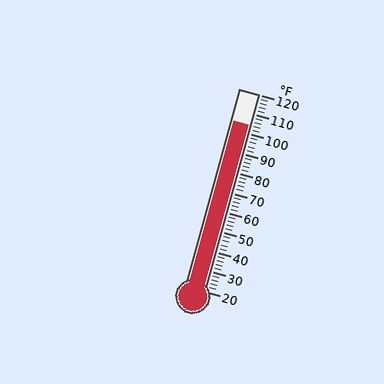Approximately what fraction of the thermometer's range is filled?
The thermometer is filled to approximately 85% of its range.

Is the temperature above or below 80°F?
The temperature is above 80°F.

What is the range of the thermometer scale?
The thermometer scale ranges from 20°F to 120°F.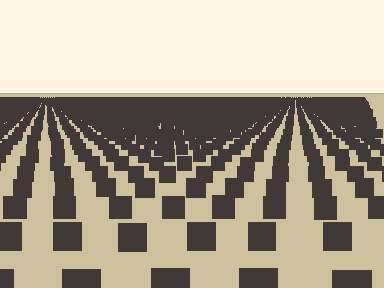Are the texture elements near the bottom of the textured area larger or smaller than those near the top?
Larger. Near the bottom, elements are closer to the viewer and appear at a bigger on-screen size.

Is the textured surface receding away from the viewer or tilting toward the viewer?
The surface is receding away from the viewer. Texture elements get smaller and denser toward the top.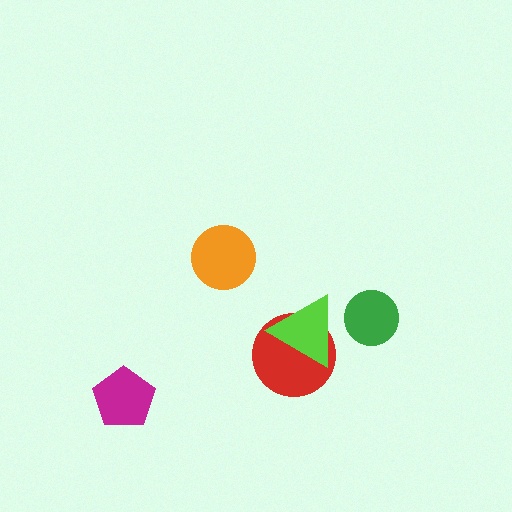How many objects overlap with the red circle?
1 object overlaps with the red circle.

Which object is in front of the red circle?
The lime triangle is in front of the red circle.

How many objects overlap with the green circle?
0 objects overlap with the green circle.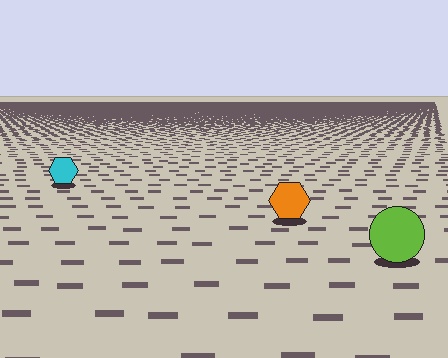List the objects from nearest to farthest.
From nearest to farthest: the lime circle, the orange hexagon, the cyan hexagon.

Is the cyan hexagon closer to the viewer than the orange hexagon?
No. The orange hexagon is closer — you can tell from the texture gradient: the ground texture is coarser near it.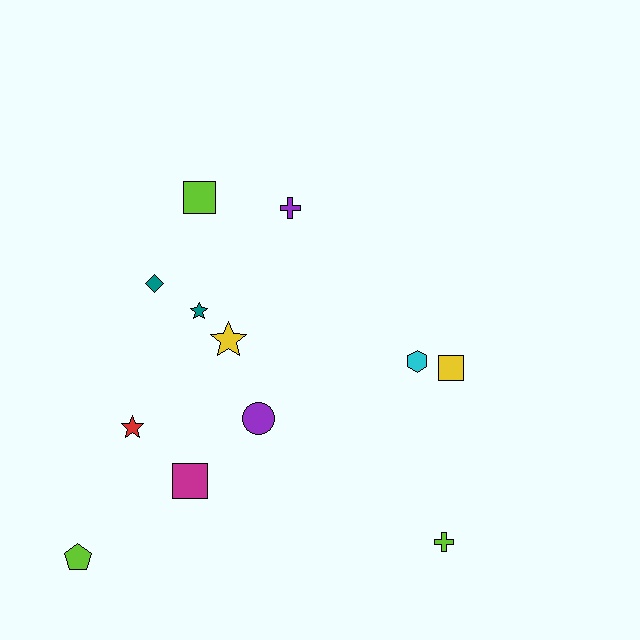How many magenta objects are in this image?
There is 1 magenta object.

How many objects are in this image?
There are 12 objects.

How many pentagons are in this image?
There is 1 pentagon.